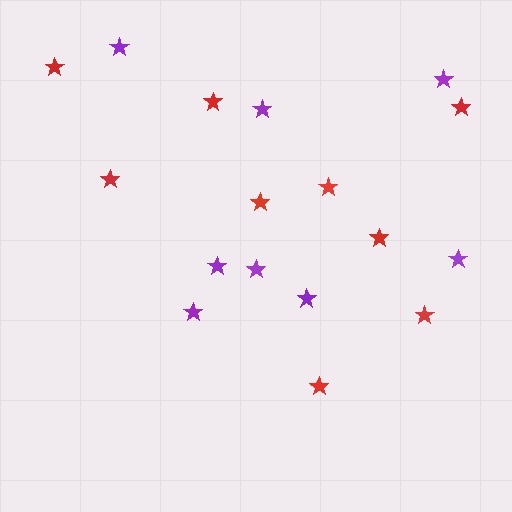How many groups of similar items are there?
There are 2 groups: one group of red stars (9) and one group of purple stars (8).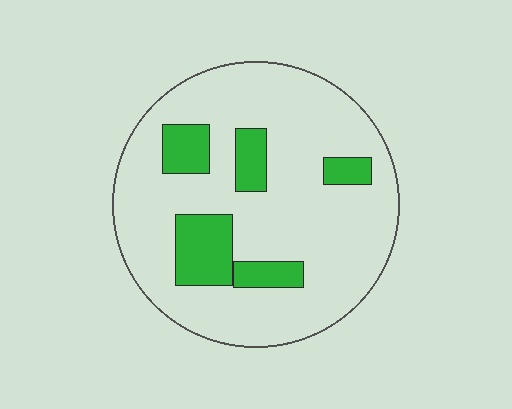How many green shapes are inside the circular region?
5.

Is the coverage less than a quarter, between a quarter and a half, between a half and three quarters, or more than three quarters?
Less than a quarter.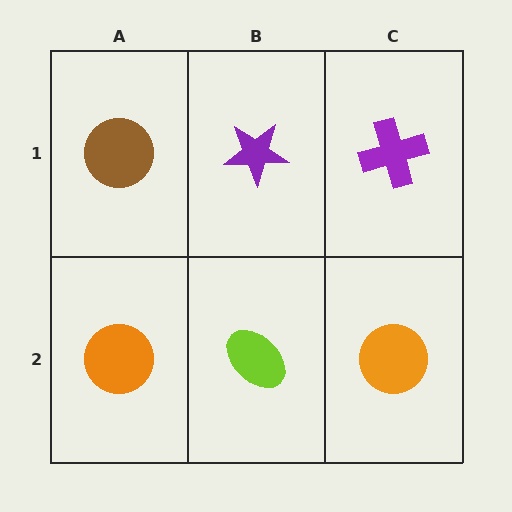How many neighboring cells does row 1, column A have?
2.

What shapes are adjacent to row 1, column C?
An orange circle (row 2, column C), a purple star (row 1, column B).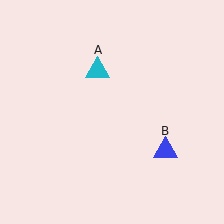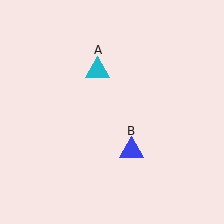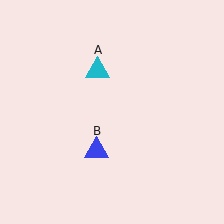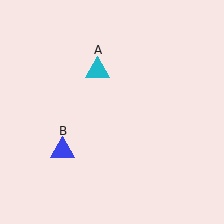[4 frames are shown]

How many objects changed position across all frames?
1 object changed position: blue triangle (object B).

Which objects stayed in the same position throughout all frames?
Cyan triangle (object A) remained stationary.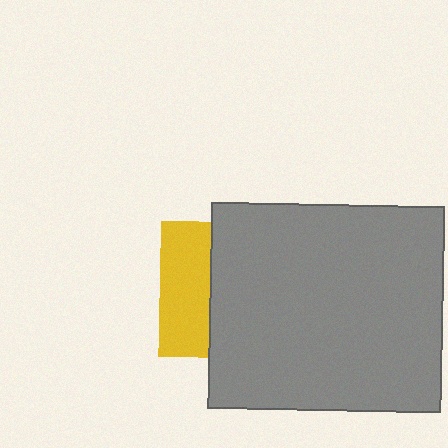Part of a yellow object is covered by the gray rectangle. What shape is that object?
It is a square.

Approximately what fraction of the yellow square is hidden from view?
Roughly 63% of the yellow square is hidden behind the gray rectangle.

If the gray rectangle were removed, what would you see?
You would see the complete yellow square.